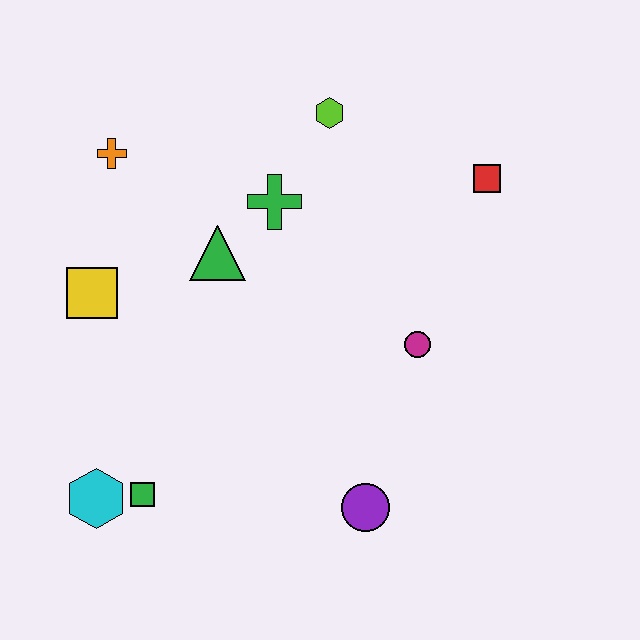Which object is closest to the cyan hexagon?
The green square is closest to the cyan hexagon.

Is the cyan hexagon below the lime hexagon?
Yes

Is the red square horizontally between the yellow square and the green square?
No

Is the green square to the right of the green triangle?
No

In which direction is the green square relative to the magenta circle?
The green square is to the left of the magenta circle.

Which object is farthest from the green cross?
The cyan hexagon is farthest from the green cross.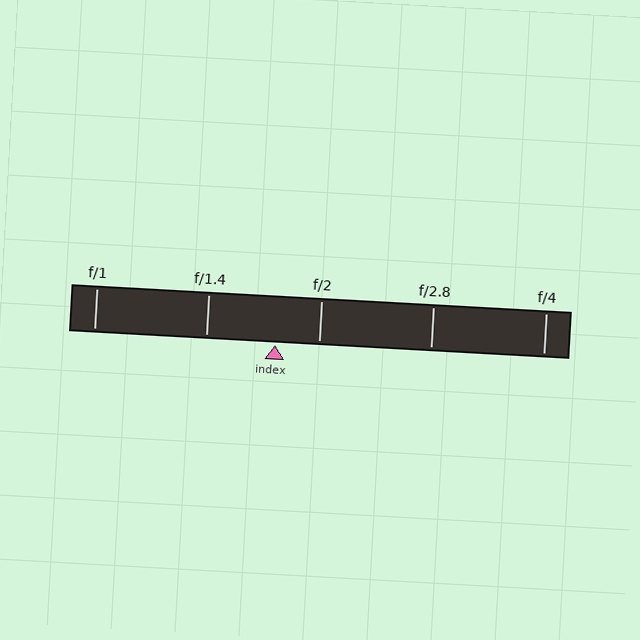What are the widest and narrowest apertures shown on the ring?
The widest aperture shown is f/1 and the narrowest is f/4.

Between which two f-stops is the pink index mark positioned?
The index mark is between f/1.4 and f/2.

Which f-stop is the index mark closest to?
The index mark is closest to f/2.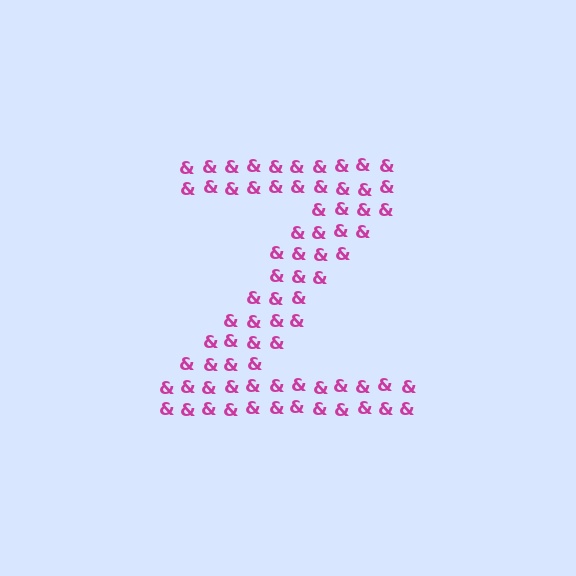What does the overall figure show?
The overall figure shows the letter Z.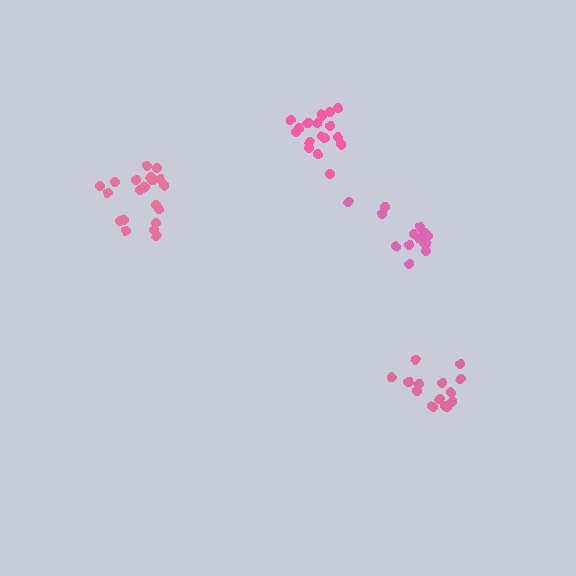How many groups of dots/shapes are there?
There are 4 groups.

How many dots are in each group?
Group 1: 20 dots, Group 2: 14 dots, Group 3: 17 dots, Group 4: 14 dots (65 total).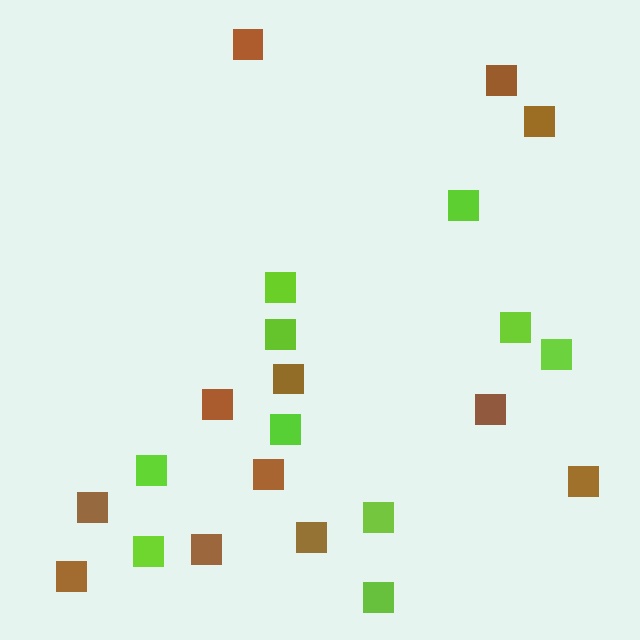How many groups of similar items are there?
There are 2 groups: one group of brown squares (12) and one group of lime squares (10).